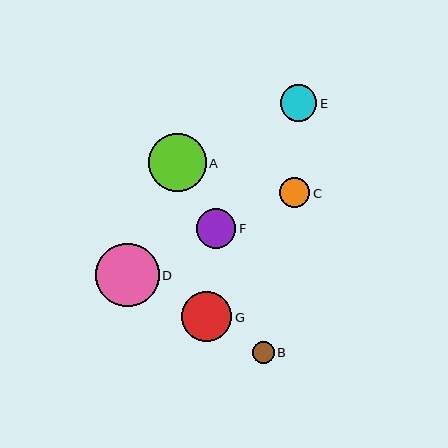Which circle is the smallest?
Circle B is the smallest with a size of approximately 22 pixels.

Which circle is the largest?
Circle D is the largest with a size of approximately 64 pixels.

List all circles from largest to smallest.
From largest to smallest: D, A, G, F, E, C, B.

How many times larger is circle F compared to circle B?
Circle F is approximately 1.8 times the size of circle B.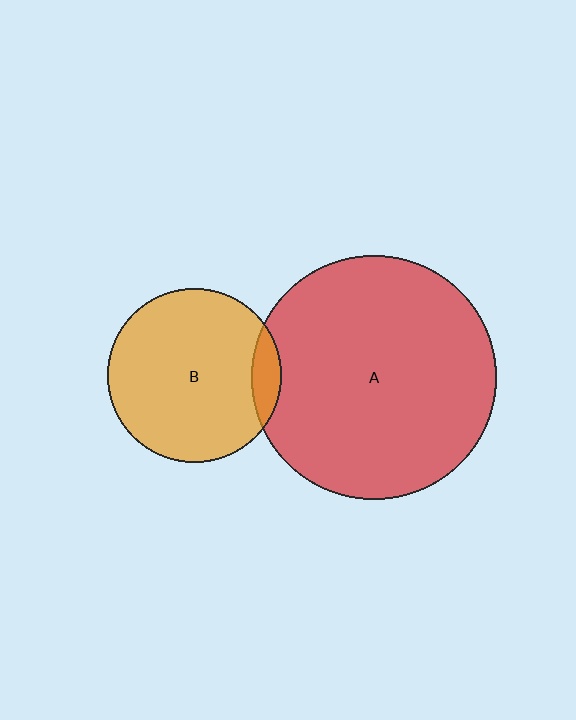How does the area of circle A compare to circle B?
Approximately 2.0 times.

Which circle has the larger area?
Circle A (red).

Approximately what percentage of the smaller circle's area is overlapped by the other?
Approximately 10%.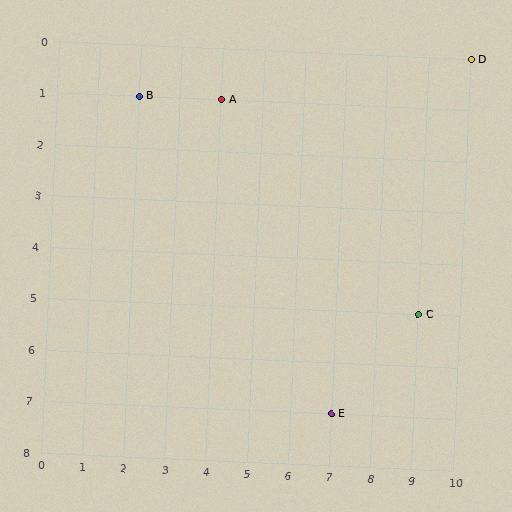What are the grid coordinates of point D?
Point D is at grid coordinates (10, 0).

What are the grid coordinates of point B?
Point B is at grid coordinates (2, 1).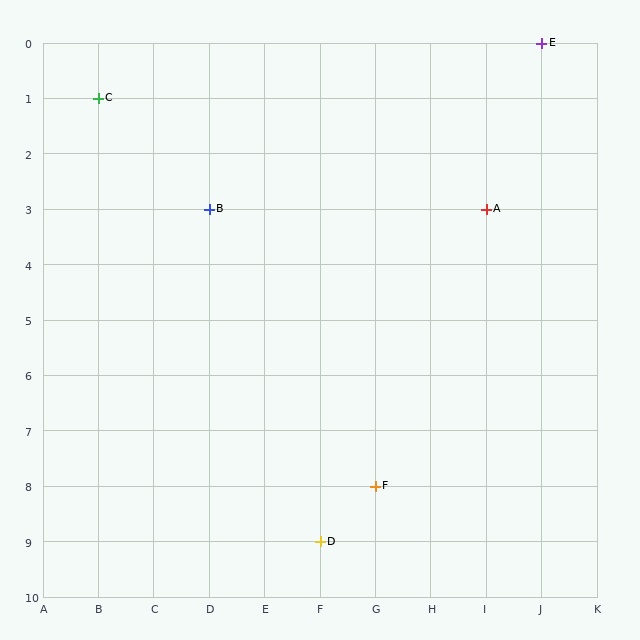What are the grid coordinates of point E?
Point E is at grid coordinates (J, 0).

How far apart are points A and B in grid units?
Points A and B are 5 columns apart.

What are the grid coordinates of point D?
Point D is at grid coordinates (F, 9).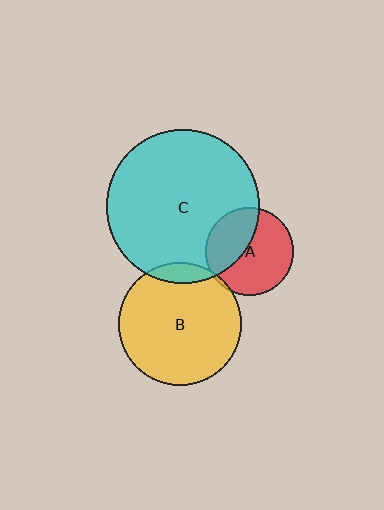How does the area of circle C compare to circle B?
Approximately 1.6 times.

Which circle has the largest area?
Circle C (cyan).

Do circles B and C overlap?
Yes.